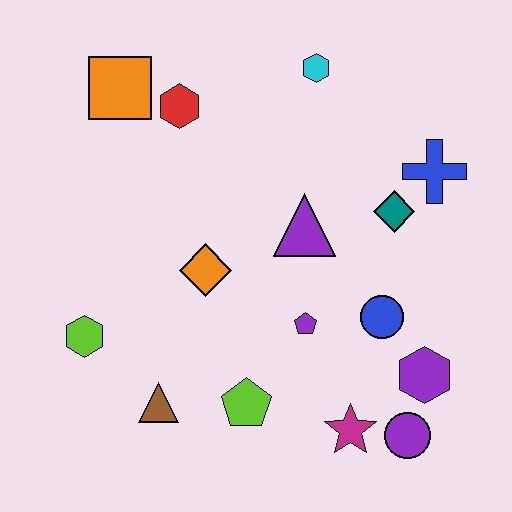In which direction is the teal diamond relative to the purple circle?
The teal diamond is above the purple circle.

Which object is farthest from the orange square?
The purple circle is farthest from the orange square.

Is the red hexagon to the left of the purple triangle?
Yes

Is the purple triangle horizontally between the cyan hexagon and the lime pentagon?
Yes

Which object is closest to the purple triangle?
The teal diamond is closest to the purple triangle.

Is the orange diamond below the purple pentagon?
No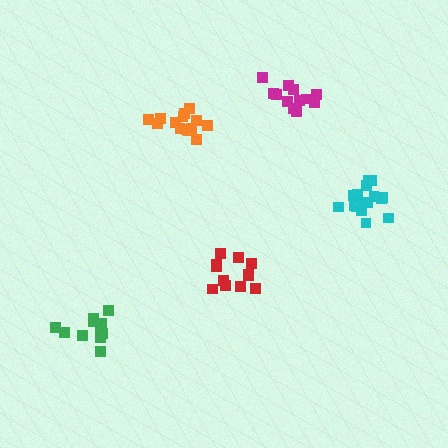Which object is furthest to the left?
The green cluster is leftmost.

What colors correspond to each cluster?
The clusters are colored: red, cyan, green, orange, magenta.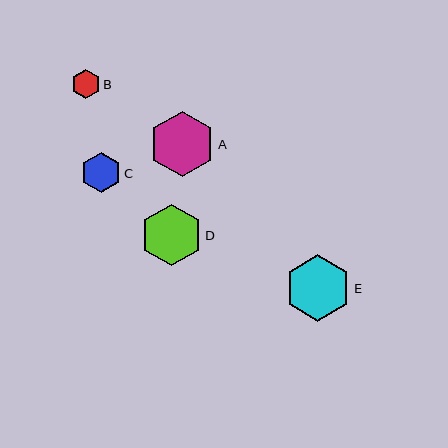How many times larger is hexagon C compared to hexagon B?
Hexagon C is approximately 1.4 times the size of hexagon B.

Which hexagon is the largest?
Hexagon E is the largest with a size of approximately 67 pixels.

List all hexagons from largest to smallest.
From largest to smallest: E, A, D, C, B.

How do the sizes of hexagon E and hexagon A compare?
Hexagon E and hexagon A are approximately the same size.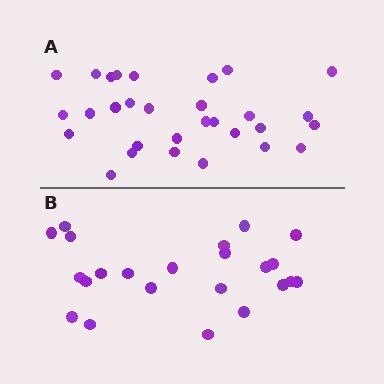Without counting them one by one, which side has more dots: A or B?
Region A (the top region) has more dots.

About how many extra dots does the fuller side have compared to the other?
Region A has roughly 8 or so more dots than region B.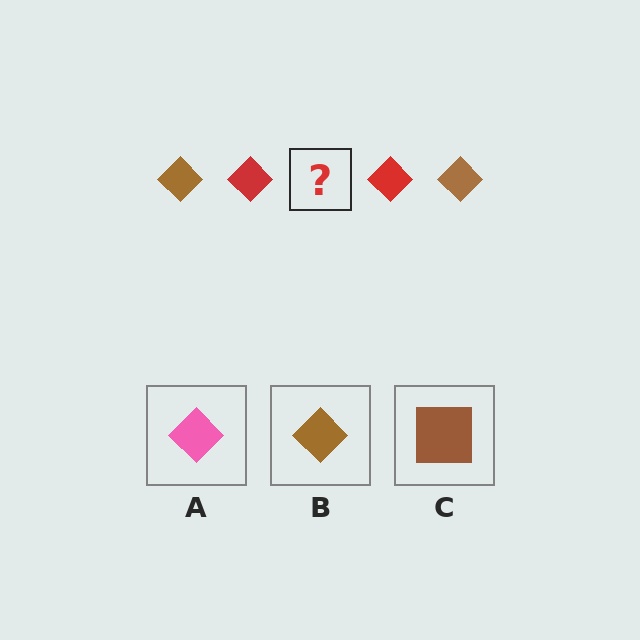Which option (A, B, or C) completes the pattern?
B.